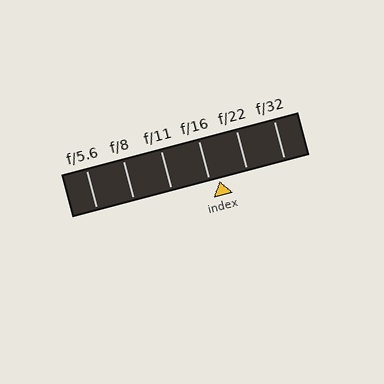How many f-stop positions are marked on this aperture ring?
There are 6 f-stop positions marked.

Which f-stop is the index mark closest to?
The index mark is closest to f/16.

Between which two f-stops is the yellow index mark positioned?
The index mark is between f/16 and f/22.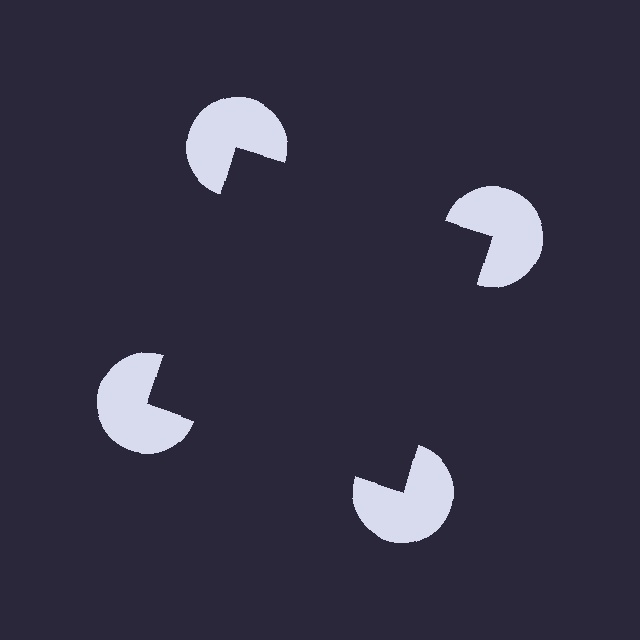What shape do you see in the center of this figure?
An illusory square — its edges are inferred from the aligned wedge cuts in the pac-man discs, not physically drawn.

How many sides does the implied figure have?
4 sides.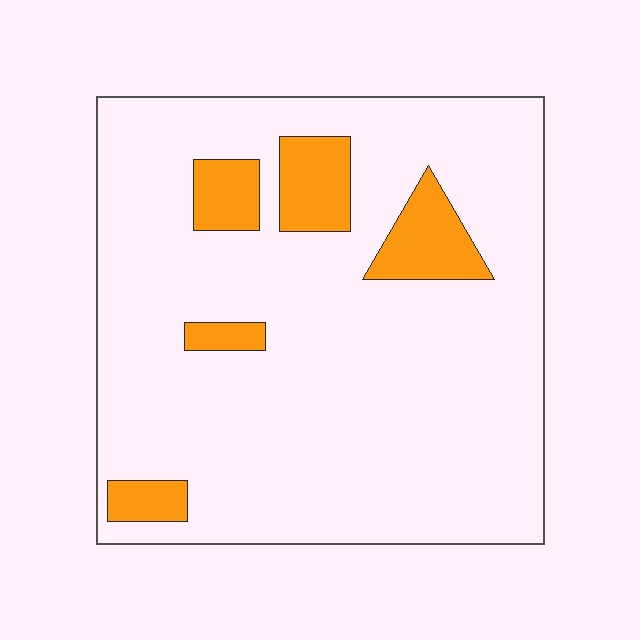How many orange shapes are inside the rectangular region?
5.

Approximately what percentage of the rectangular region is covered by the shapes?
Approximately 15%.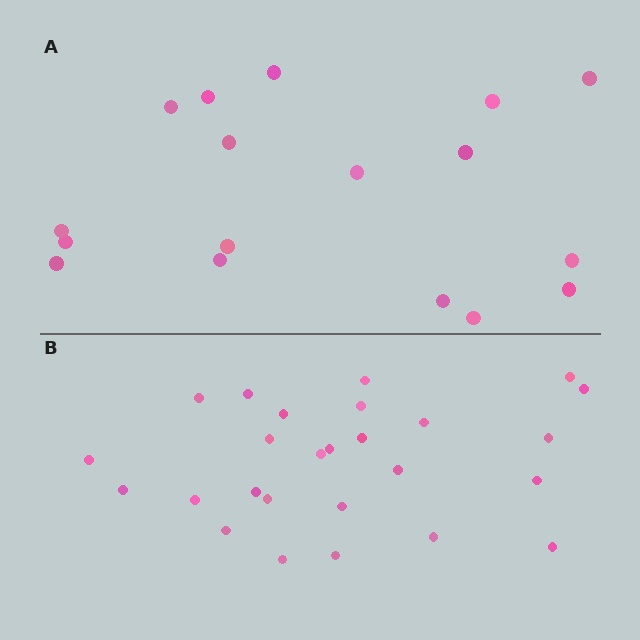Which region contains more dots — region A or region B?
Region B (the bottom region) has more dots.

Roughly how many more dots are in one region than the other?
Region B has roughly 8 or so more dots than region A.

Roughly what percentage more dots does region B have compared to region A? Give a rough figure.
About 55% more.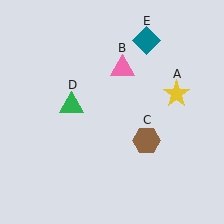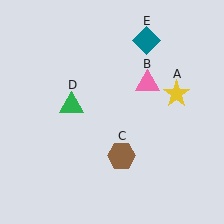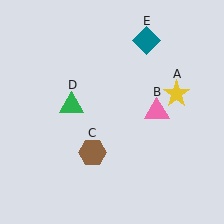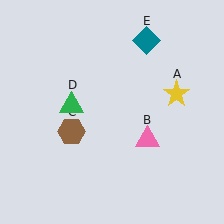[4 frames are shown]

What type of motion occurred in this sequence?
The pink triangle (object B), brown hexagon (object C) rotated clockwise around the center of the scene.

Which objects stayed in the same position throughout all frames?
Yellow star (object A) and green triangle (object D) and teal diamond (object E) remained stationary.